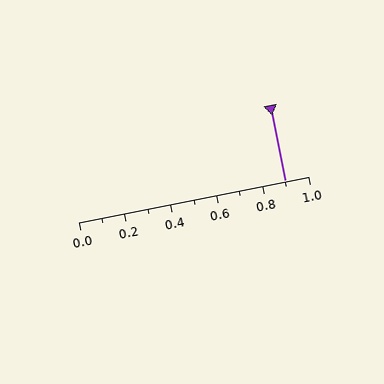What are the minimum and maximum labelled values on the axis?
The axis runs from 0.0 to 1.0.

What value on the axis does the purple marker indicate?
The marker indicates approximately 0.9.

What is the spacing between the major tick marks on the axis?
The major ticks are spaced 0.2 apart.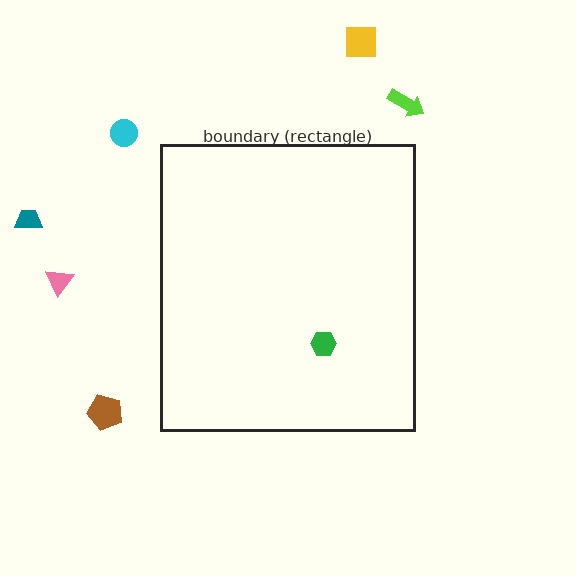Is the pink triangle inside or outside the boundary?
Outside.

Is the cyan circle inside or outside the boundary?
Outside.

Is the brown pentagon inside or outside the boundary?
Outside.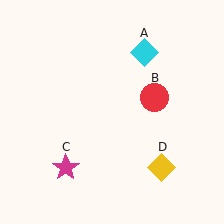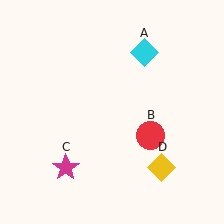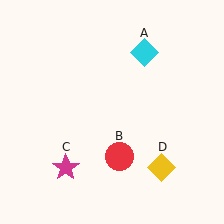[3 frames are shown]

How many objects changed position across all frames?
1 object changed position: red circle (object B).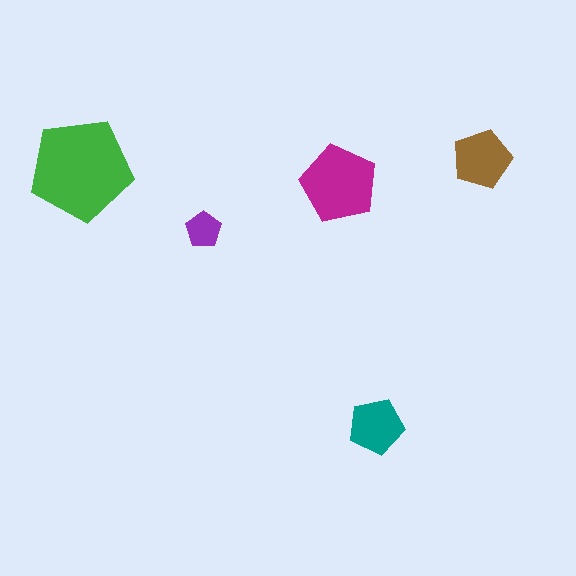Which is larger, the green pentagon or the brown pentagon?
The green one.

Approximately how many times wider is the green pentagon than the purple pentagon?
About 3 times wider.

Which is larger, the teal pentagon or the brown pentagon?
The brown one.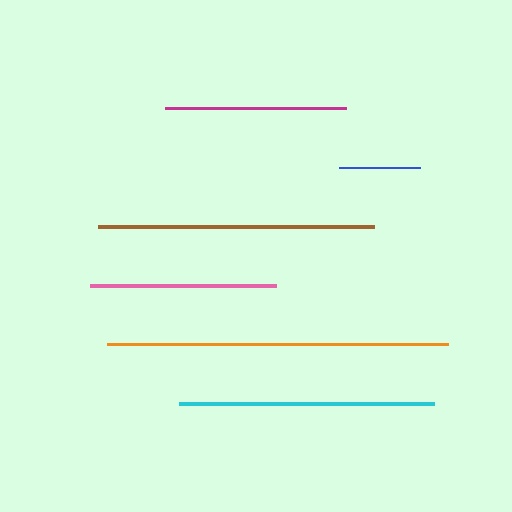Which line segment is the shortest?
The blue line is the shortest at approximately 82 pixels.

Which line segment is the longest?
The orange line is the longest at approximately 341 pixels.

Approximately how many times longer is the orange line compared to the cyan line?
The orange line is approximately 1.3 times the length of the cyan line.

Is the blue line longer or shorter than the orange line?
The orange line is longer than the blue line.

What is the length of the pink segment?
The pink segment is approximately 186 pixels long.